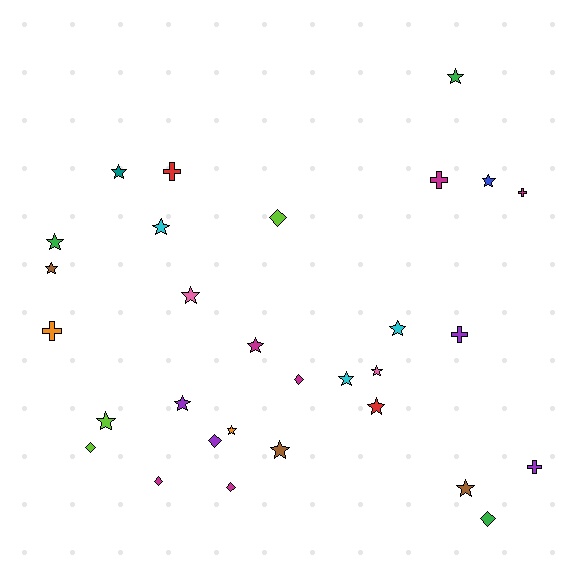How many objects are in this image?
There are 30 objects.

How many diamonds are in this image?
There are 7 diamonds.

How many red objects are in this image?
There are 2 red objects.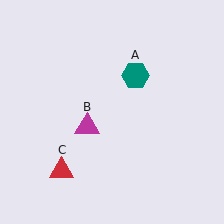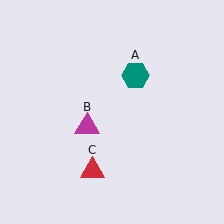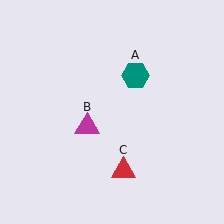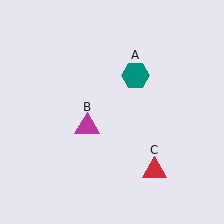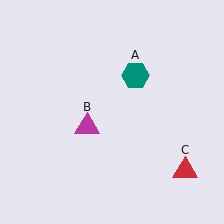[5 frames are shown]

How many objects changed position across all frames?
1 object changed position: red triangle (object C).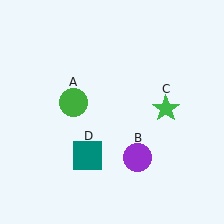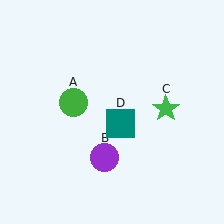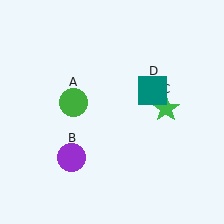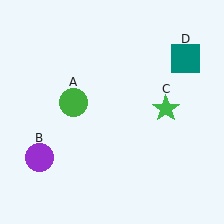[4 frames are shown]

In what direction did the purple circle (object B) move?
The purple circle (object B) moved left.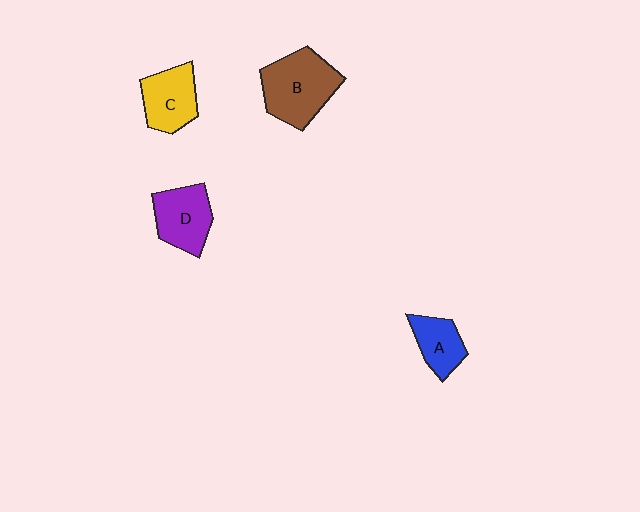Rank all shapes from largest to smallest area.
From largest to smallest: B (brown), D (purple), C (yellow), A (blue).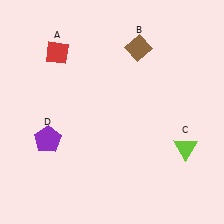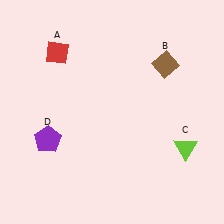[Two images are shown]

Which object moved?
The brown diamond (B) moved right.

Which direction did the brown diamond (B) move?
The brown diamond (B) moved right.